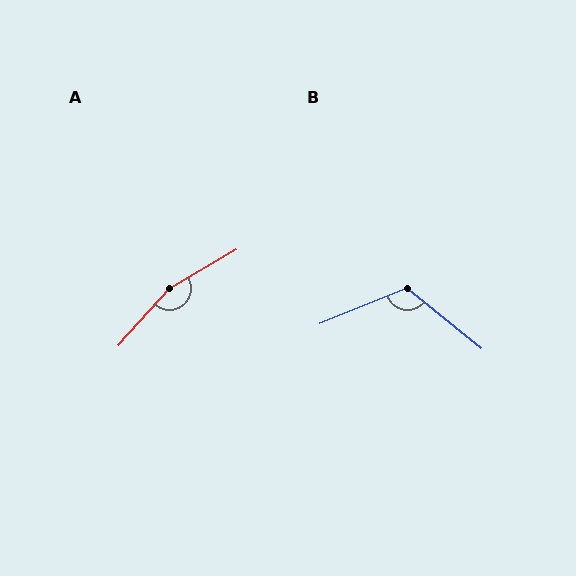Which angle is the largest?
A, at approximately 162 degrees.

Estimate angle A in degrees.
Approximately 162 degrees.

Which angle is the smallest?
B, at approximately 119 degrees.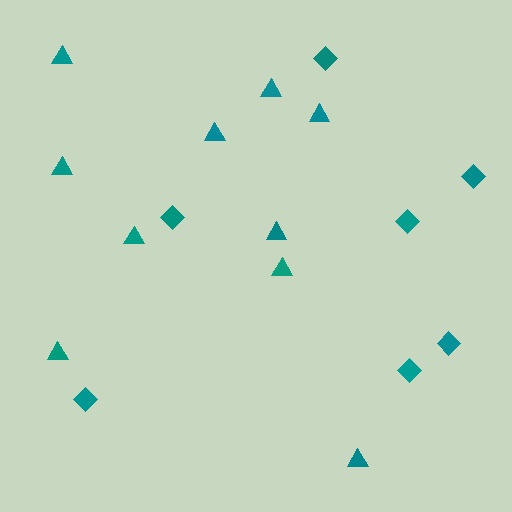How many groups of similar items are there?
There are 2 groups: one group of diamonds (7) and one group of triangles (10).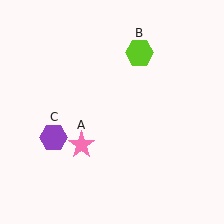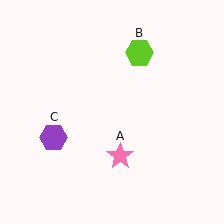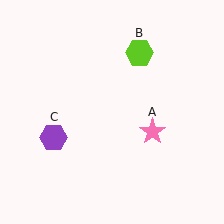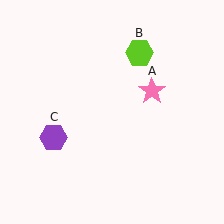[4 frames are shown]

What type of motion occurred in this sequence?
The pink star (object A) rotated counterclockwise around the center of the scene.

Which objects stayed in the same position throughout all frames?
Lime hexagon (object B) and purple hexagon (object C) remained stationary.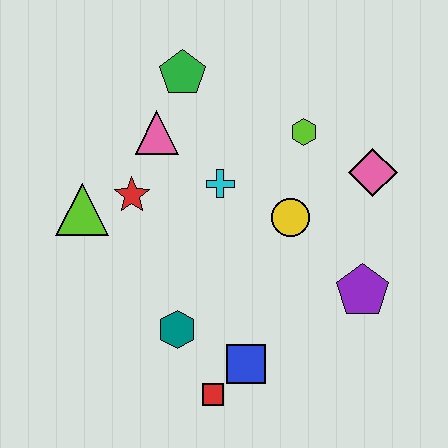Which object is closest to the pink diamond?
The lime hexagon is closest to the pink diamond.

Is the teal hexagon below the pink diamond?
Yes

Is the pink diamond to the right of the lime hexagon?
Yes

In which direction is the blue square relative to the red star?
The blue square is below the red star.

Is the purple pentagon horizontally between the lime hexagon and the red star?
No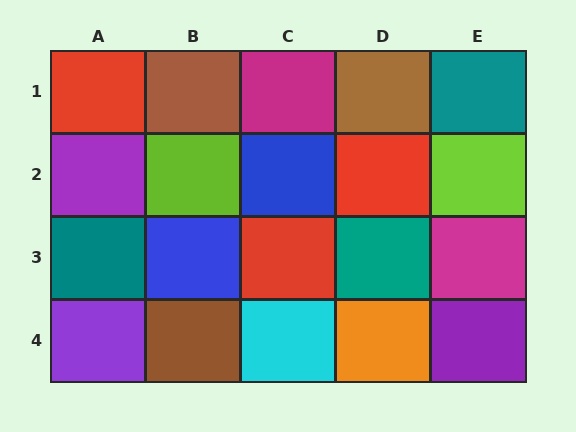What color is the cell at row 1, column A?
Red.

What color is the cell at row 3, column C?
Red.